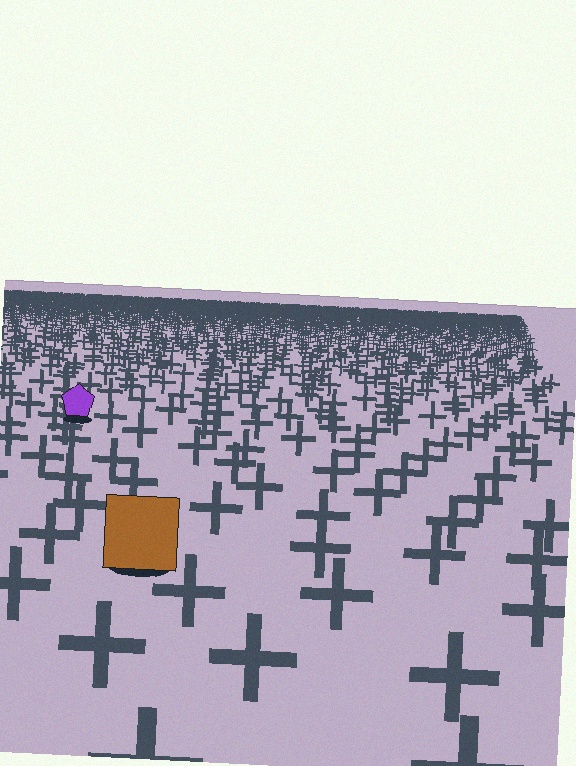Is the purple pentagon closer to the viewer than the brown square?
No. The brown square is closer — you can tell from the texture gradient: the ground texture is coarser near it.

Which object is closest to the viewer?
The brown square is closest. The texture marks near it are larger and more spread out.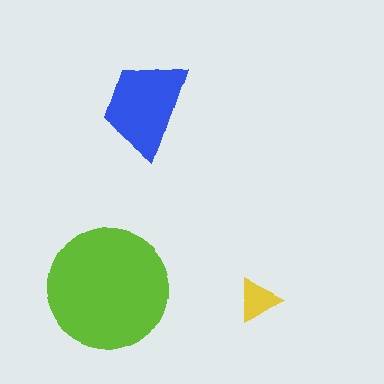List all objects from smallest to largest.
The yellow triangle, the blue trapezoid, the lime circle.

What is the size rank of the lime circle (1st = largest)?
1st.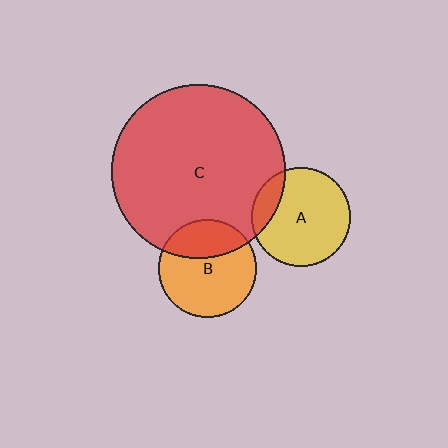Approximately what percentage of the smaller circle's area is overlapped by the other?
Approximately 30%.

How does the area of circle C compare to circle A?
Approximately 3.1 times.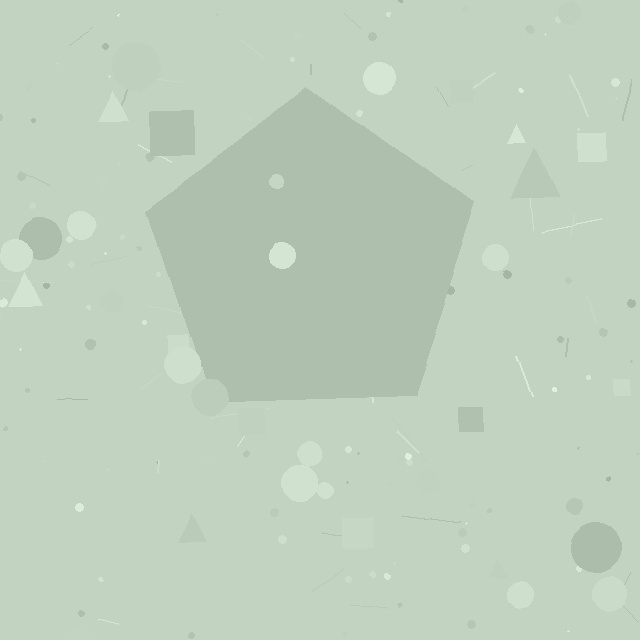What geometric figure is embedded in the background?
A pentagon is embedded in the background.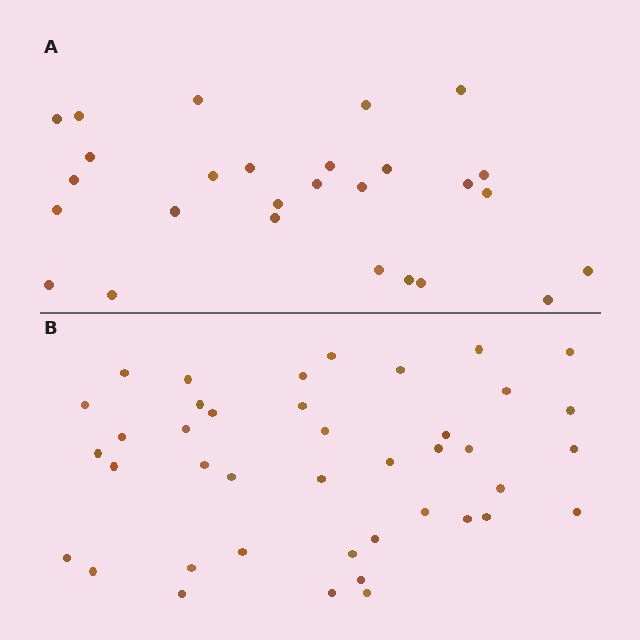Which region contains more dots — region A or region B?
Region B (the bottom region) has more dots.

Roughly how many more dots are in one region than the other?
Region B has approximately 15 more dots than region A.